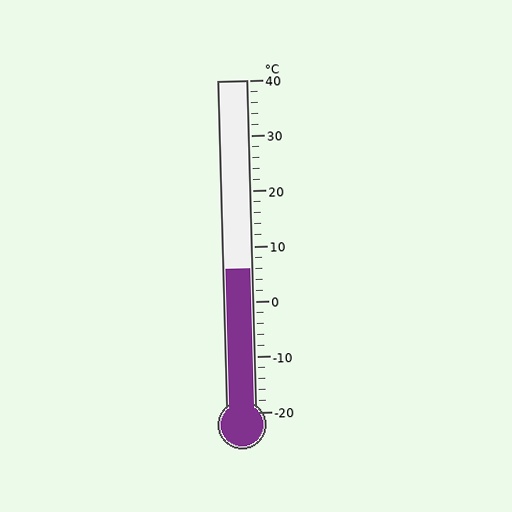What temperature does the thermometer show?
The thermometer shows approximately 6°C.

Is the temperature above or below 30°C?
The temperature is below 30°C.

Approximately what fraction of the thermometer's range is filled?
The thermometer is filled to approximately 45% of its range.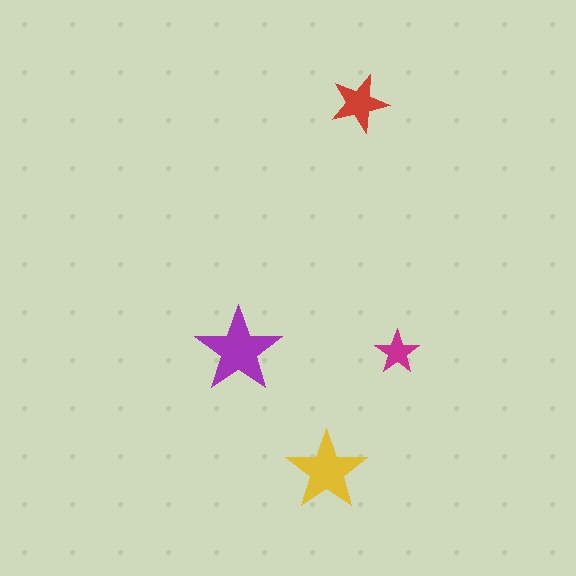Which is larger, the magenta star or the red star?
The red one.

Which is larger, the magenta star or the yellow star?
The yellow one.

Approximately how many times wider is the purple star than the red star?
About 1.5 times wider.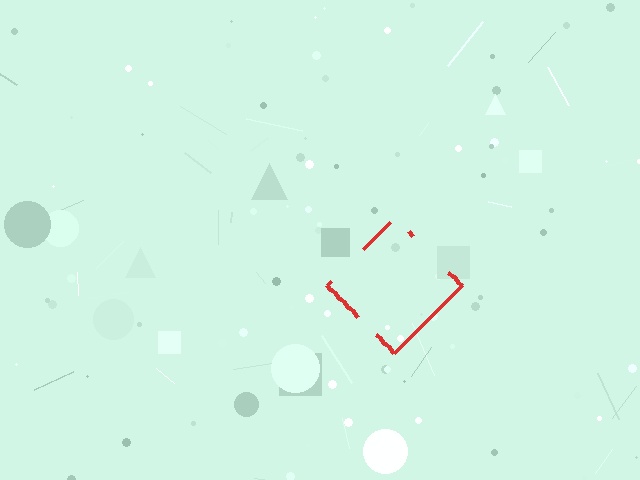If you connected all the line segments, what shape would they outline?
They would outline a diamond.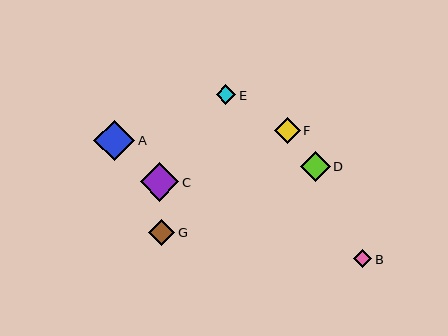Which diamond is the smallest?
Diamond B is the smallest with a size of approximately 18 pixels.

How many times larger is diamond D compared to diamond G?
Diamond D is approximately 1.1 times the size of diamond G.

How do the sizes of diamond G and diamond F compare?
Diamond G and diamond F are approximately the same size.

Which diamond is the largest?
Diamond A is the largest with a size of approximately 41 pixels.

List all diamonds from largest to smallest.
From largest to smallest: A, C, D, G, F, E, B.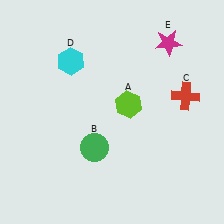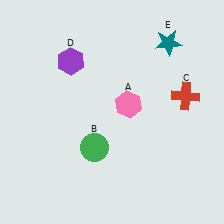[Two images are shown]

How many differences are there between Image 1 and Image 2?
There are 3 differences between the two images.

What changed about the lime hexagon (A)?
In Image 1, A is lime. In Image 2, it changed to pink.